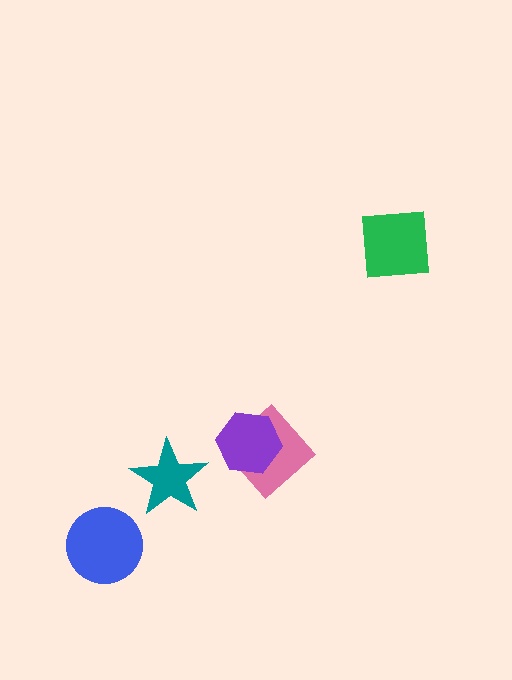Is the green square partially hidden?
No, no other shape covers it.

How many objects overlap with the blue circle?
0 objects overlap with the blue circle.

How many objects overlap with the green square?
0 objects overlap with the green square.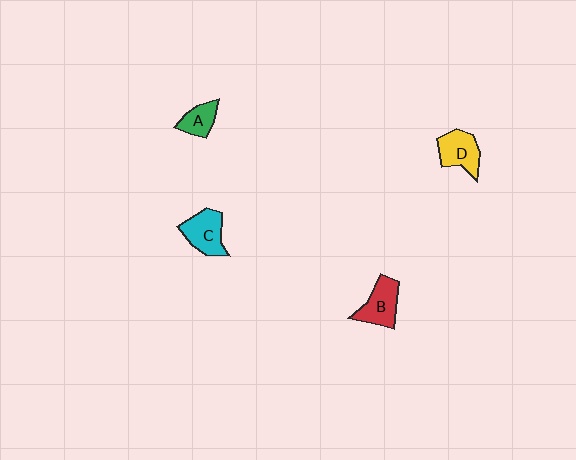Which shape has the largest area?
Shape C (cyan).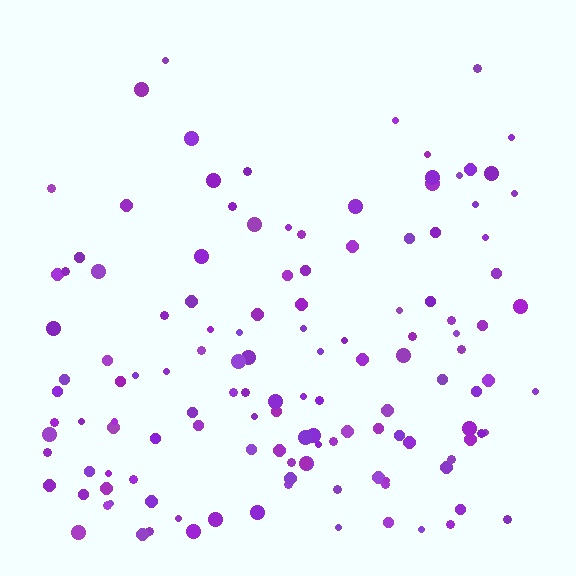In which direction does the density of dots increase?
From top to bottom, with the bottom side densest.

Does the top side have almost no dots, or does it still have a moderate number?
Still a moderate number, just noticeably fewer than the bottom.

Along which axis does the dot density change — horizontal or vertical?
Vertical.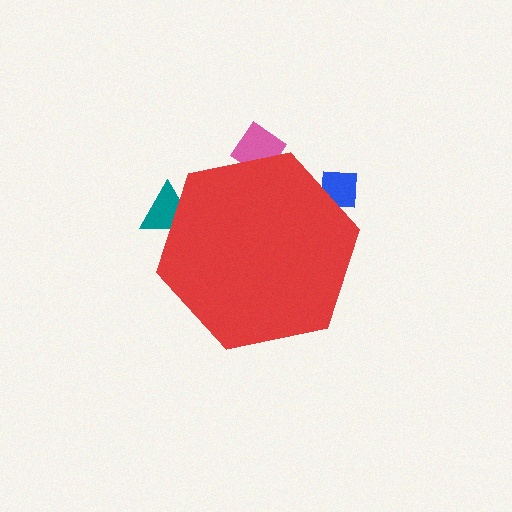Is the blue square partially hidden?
Yes, the blue square is partially hidden behind the red hexagon.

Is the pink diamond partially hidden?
Yes, the pink diamond is partially hidden behind the red hexagon.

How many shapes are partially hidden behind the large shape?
3 shapes are partially hidden.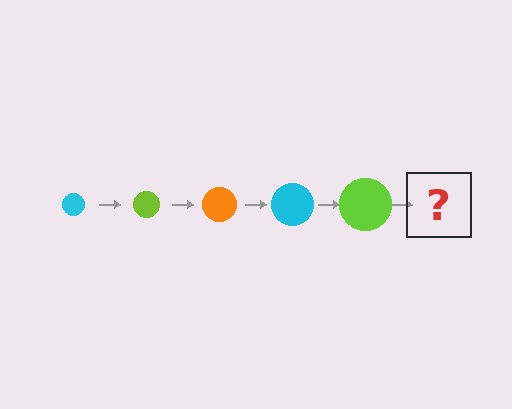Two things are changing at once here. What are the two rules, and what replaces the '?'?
The two rules are that the circle grows larger each step and the color cycles through cyan, lime, and orange. The '?' should be an orange circle, larger than the previous one.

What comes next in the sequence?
The next element should be an orange circle, larger than the previous one.